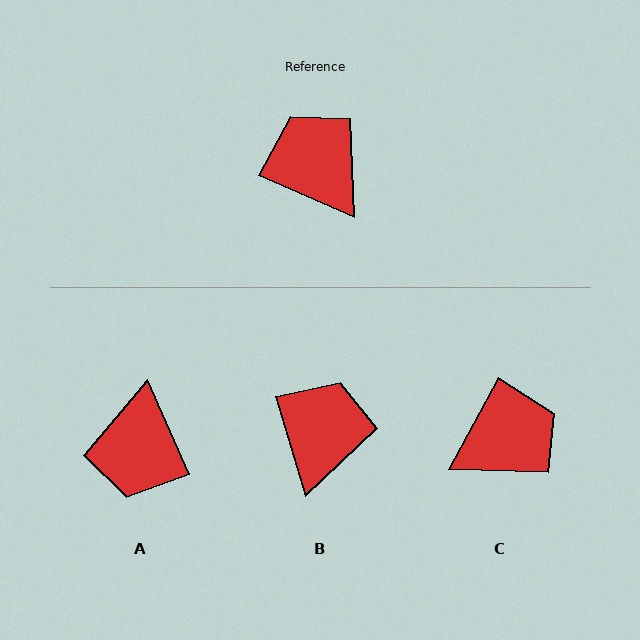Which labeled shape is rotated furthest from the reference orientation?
A, about 138 degrees away.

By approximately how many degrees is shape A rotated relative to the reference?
Approximately 138 degrees counter-clockwise.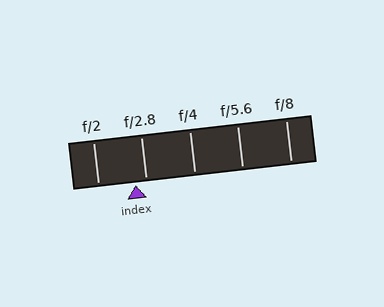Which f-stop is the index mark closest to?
The index mark is closest to f/2.8.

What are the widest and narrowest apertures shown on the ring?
The widest aperture shown is f/2 and the narrowest is f/8.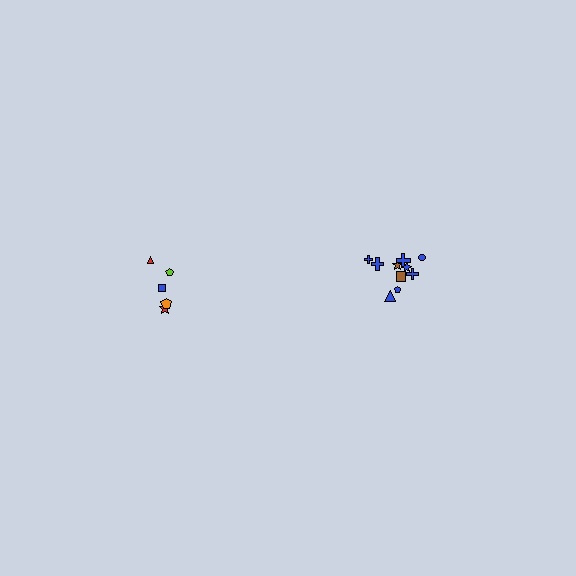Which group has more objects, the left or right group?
The right group.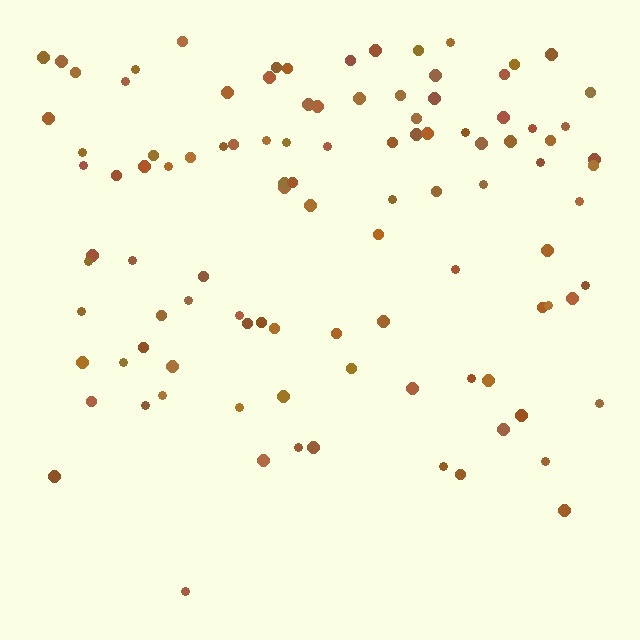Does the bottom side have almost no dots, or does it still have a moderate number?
Still a moderate number, just noticeably fewer than the top.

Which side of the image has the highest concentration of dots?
The top.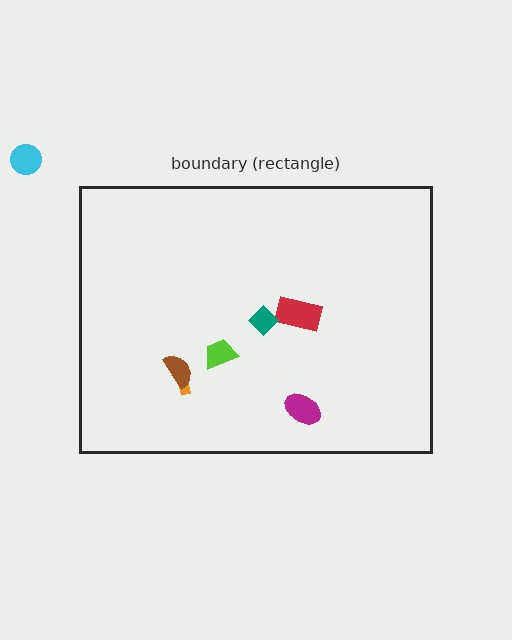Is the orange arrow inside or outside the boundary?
Inside.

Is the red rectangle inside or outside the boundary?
Inside.